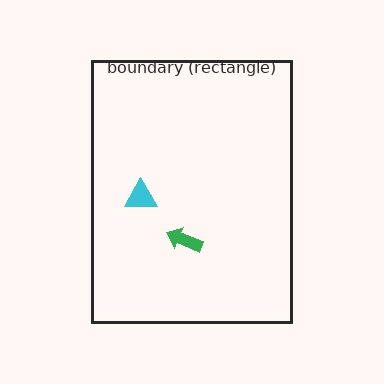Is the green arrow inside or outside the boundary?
Inside.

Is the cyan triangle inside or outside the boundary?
Inside.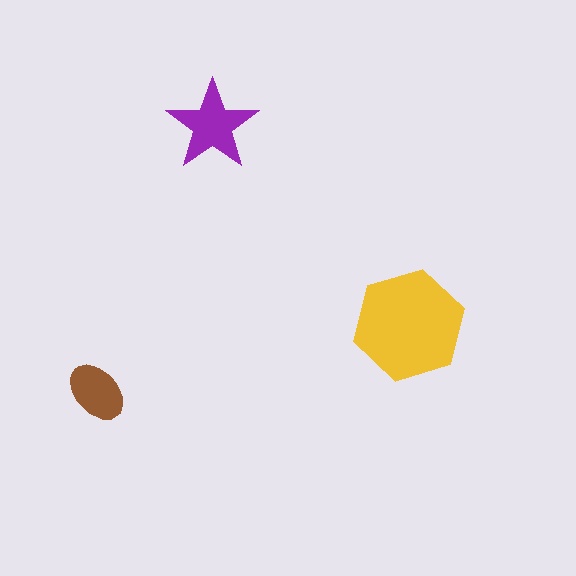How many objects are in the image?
There are 3 objects in the image.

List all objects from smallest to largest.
The brown ellipse, the purple star, the yellow hexagon.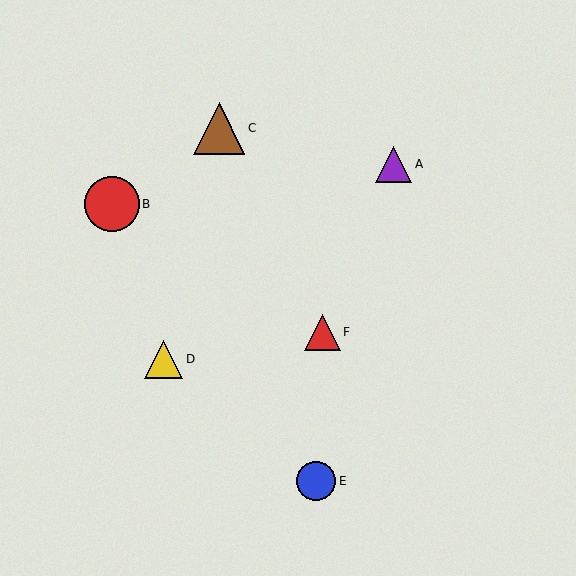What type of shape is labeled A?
Shape A is a purple triangle.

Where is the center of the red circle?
The center of the red circle is at (112, 204).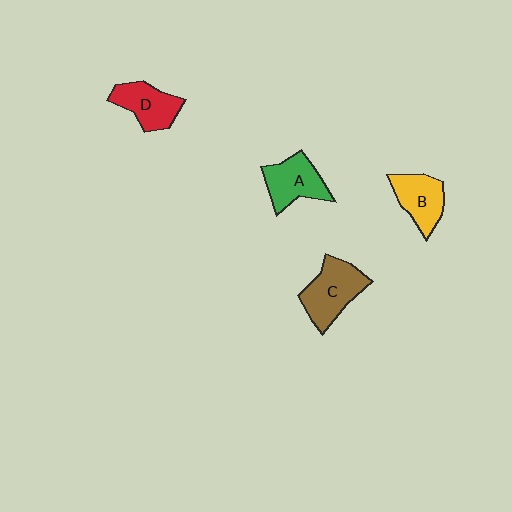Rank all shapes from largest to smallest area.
From largest to smallest: C (brown), A (green), D (red), B (yellow).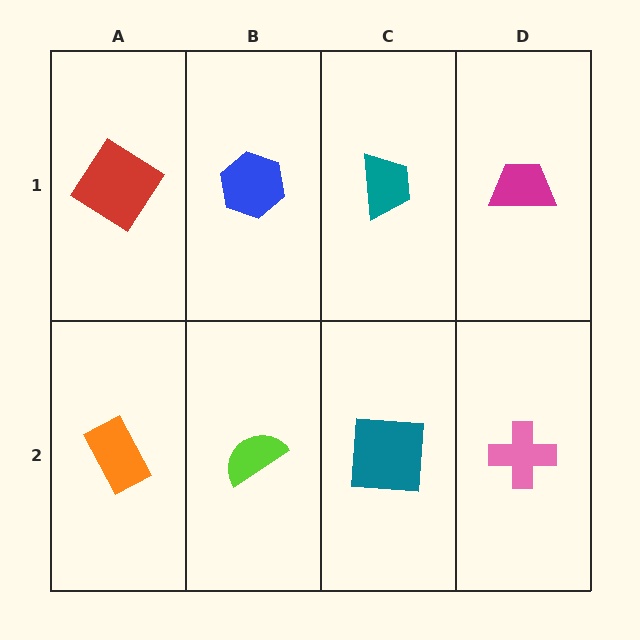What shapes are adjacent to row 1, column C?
A teal square (row 2, column C), a blue hexagon (row 1, column B), a magenta trapezoid (row 1, column D).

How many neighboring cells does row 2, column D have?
2.